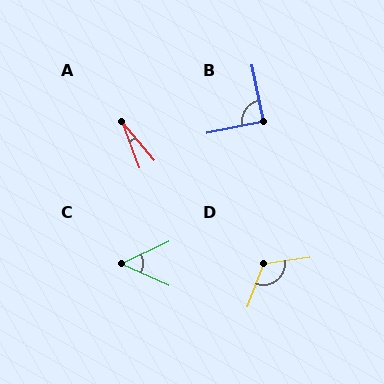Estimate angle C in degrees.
Approximately 50 degrees.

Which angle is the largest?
D, at approximately 118 degrees.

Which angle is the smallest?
A, at approximately 19 degrees.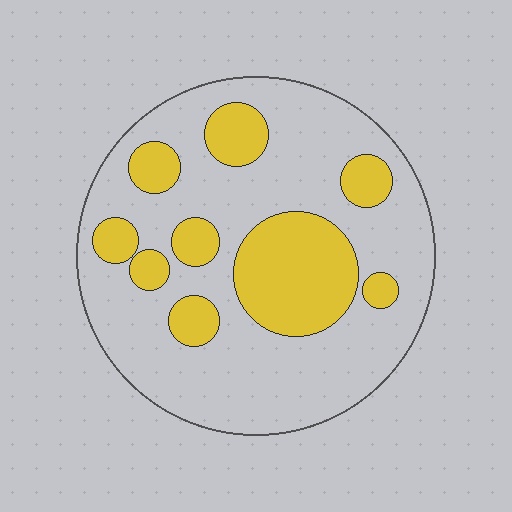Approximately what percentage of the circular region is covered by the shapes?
Approximately 30%.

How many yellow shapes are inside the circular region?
9.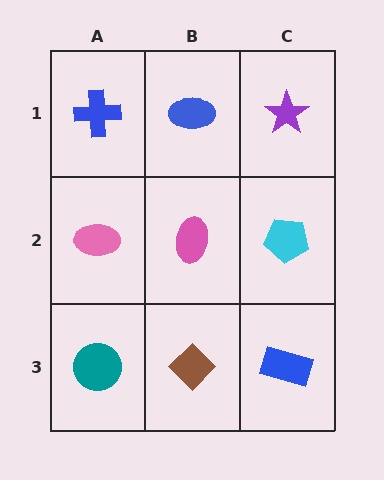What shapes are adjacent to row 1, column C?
A cyan pentagon (row 2, column C), a blue ellipse (row 1, column B).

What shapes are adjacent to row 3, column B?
A pink ellipse (row 2, column B), a teal circle (row 3, column A), a blue rectangle (row 3, column C).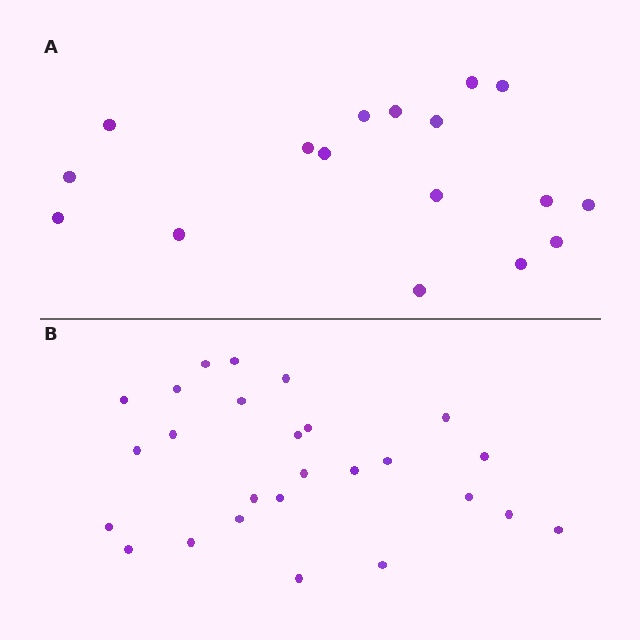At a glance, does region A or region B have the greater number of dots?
Region B (the bottom region) has more dots.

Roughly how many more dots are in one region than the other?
Region B has roughly 8 or so more dots than region A.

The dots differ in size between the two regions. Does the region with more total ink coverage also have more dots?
No. Region A has more total ink coverage because its dots are larger, but region B actually contains more individual dots. Total area can be misleading — the number of items is what matters here.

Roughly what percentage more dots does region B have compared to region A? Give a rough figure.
About 55% more.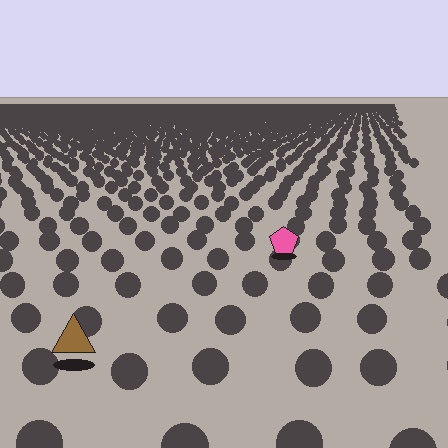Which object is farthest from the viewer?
The pink pentagon is farthest from the viewer. It appears smaller and the ground texture around it is denser.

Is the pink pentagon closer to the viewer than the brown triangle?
No. The brown triangle is closer — you can tell from the texture gradient: the ground texture is coarser near it.